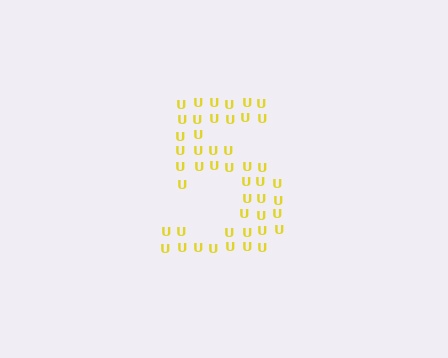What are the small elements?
The small elements are letter U's.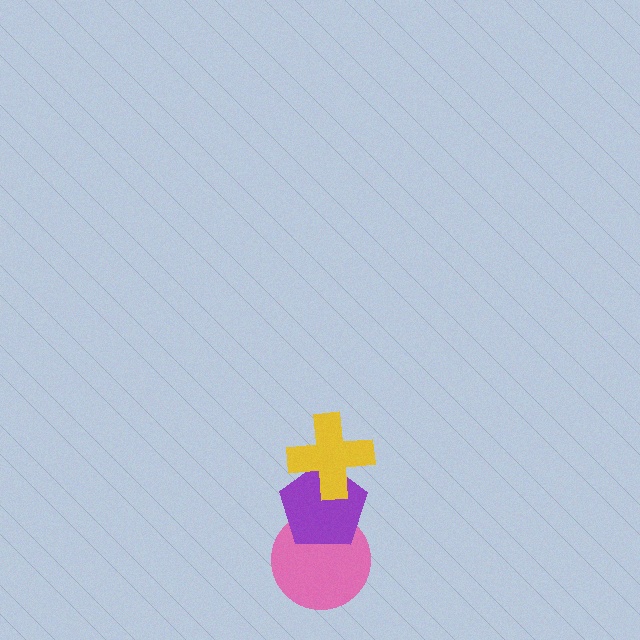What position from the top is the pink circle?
The pink circle is 3rd from the top.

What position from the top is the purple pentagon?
The purple pentagon is 2nd from the top.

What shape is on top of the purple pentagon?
The yellow cross is on top of the purple pentagon.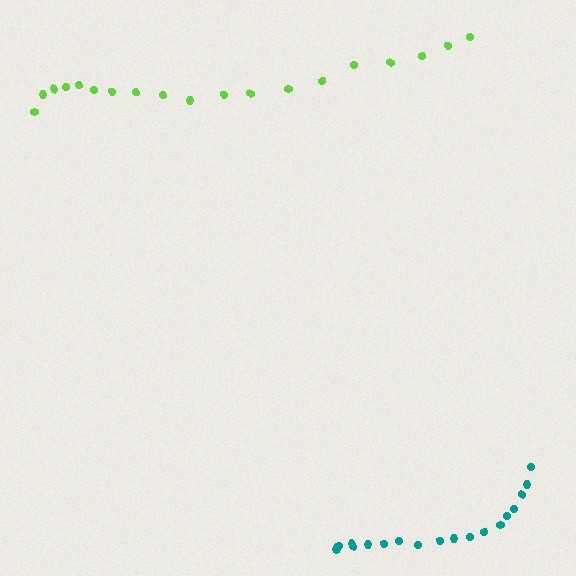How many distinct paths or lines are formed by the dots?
There are 2 distinct paths.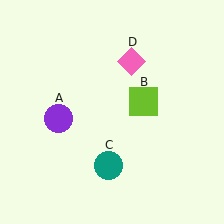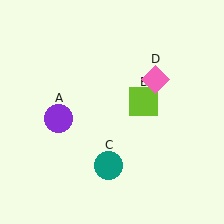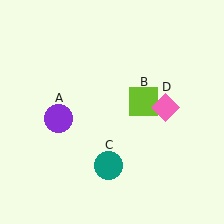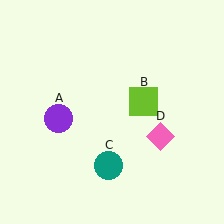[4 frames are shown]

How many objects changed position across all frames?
1 object changed position: pink diamond (object D).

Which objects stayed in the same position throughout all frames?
Purple circle (object A) and lime square (object B) and teal circle (object C) remained stationary.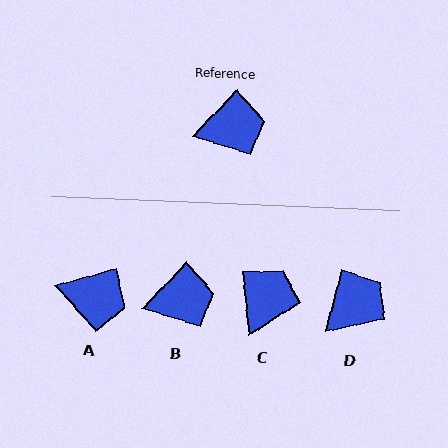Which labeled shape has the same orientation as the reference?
B.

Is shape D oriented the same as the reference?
No, it is off by about 30 degrees.